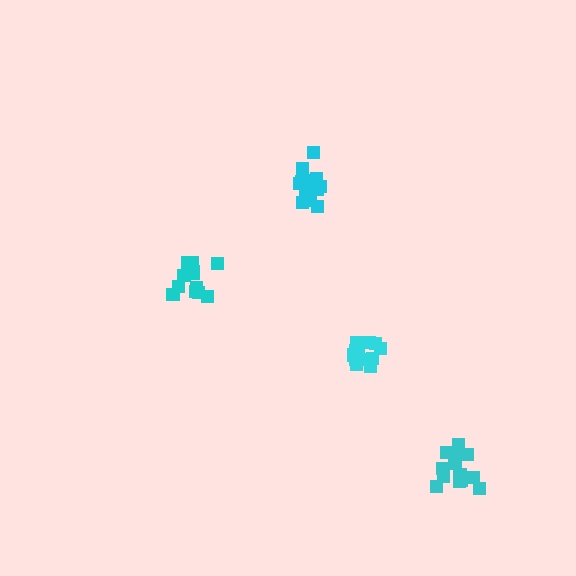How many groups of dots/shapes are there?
There are 4 groups.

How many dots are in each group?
Group 1: 13 dots, Group 2: 13 dots, Group 3: 15 dots, Group 4: 13 dots (54 total).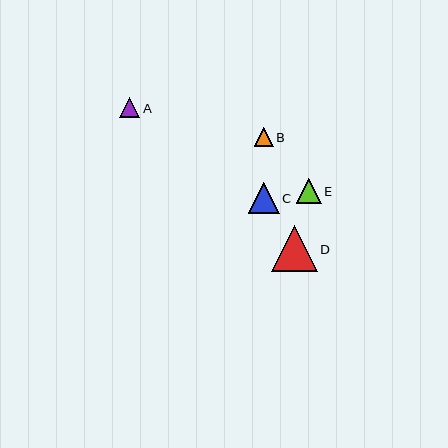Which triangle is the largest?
Triangle D is the largest with a size of approximately 46 pixels.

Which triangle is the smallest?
Triangle B is the smallest with a size of approximately 19 pixels.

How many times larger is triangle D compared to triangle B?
Triangle D is approximately 2.5 times the size of triangle B.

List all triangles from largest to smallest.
From largest to smallest: D, C, E, A, B.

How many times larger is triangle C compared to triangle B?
Triangle C is approximately 1.6 times the size of triangle B.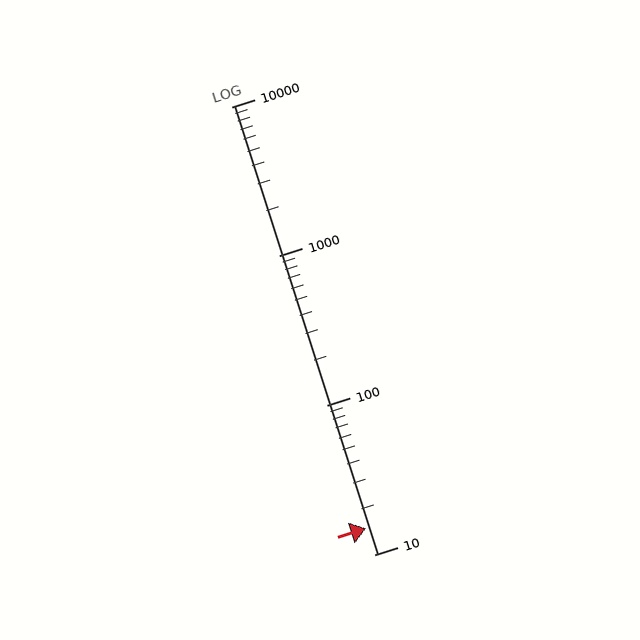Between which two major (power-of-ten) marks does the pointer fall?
The pointer is between 10 and 100.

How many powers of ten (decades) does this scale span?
The scale spans 3 decades, from 10 to 10000.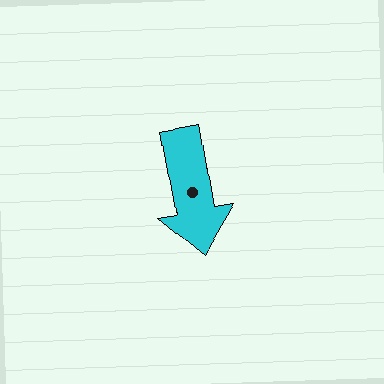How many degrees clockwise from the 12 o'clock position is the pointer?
Approximately 170 degrees.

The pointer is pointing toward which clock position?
Roughly 6 o'clock.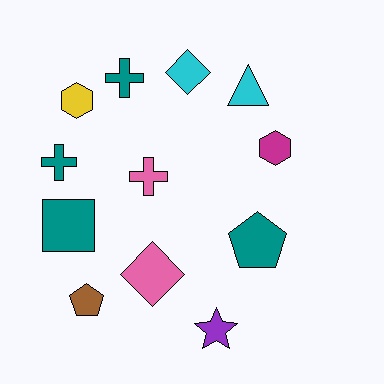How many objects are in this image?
There are 12 objects.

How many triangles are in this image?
There is 1 triangle.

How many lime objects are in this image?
There are no lime objects.